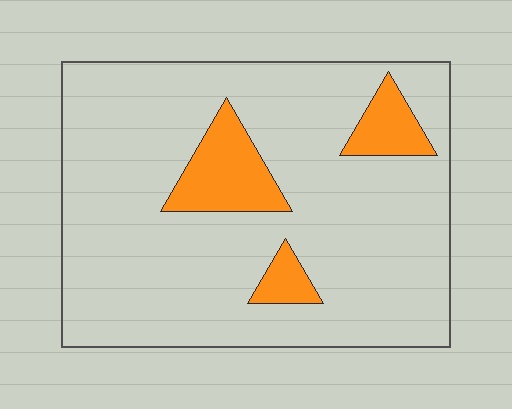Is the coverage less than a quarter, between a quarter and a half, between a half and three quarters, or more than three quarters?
Less than a quarter.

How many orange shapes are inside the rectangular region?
3.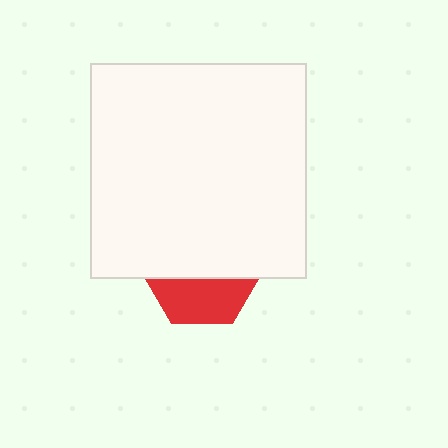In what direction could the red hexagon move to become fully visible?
The red hexagon could move down. That would shift it out from behind the white square entirely.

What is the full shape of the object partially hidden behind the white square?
The partially hidden object is a red hexagon.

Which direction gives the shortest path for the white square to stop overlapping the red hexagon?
Moving up gives the shortest separation.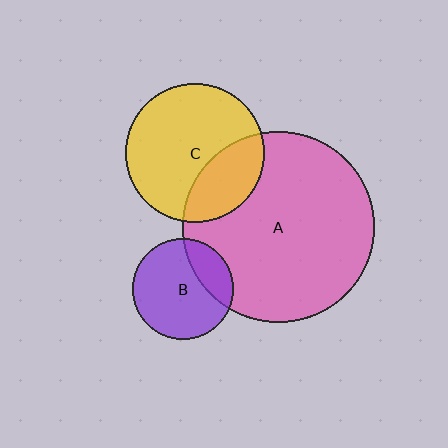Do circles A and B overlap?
Yes.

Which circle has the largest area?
Circle A (pink).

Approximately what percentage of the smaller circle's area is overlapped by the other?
Approximately 25%.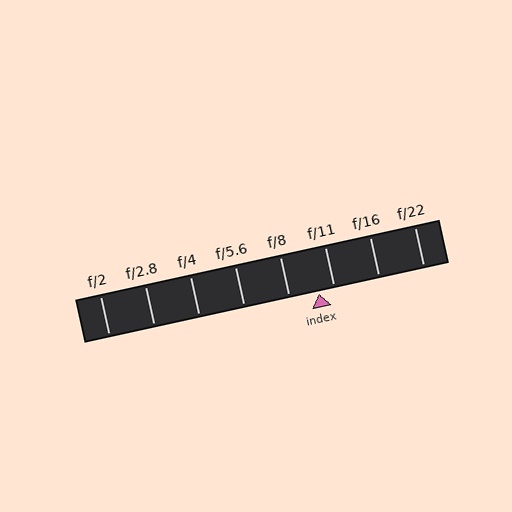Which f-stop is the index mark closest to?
The index mark is closest to f/11.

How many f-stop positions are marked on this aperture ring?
There are 8 f-stop positions marked.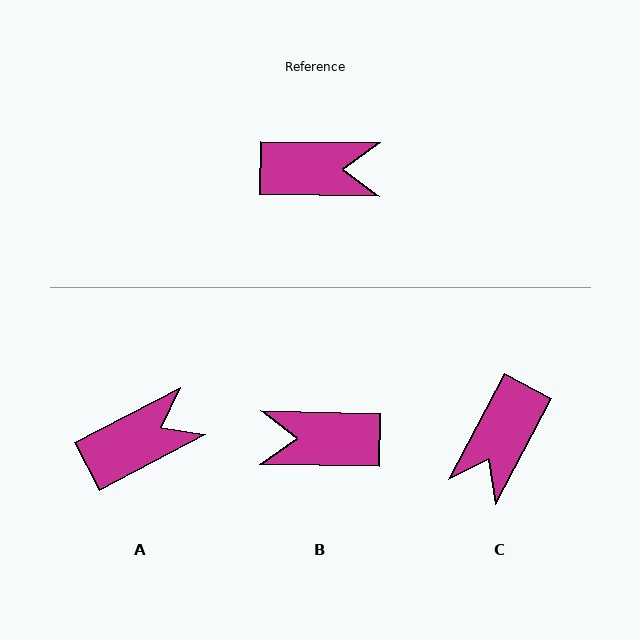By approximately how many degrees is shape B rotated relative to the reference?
Approximately 180 degrees counter-clockwise.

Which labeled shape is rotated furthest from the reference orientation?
B, about 180 degrees away.